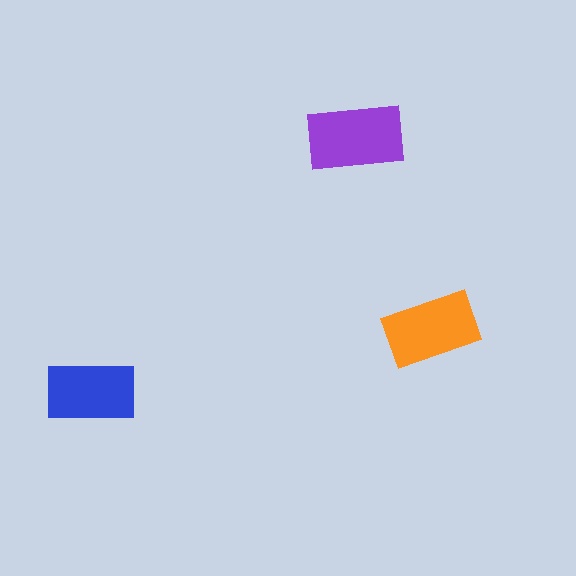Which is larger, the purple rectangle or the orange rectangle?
The purple one.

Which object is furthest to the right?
The orange rectangle is rightmost.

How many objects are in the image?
There are 3 objects in the image.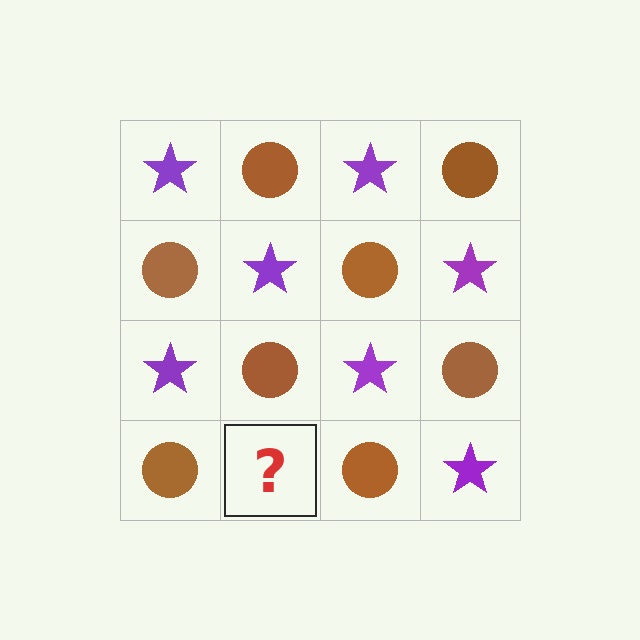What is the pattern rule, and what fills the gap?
The rule is that it alternates purple star and brown circle in a checkerboard pattern. The gap should be filled with a purple star.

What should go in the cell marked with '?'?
The missing cell should contain a purple star.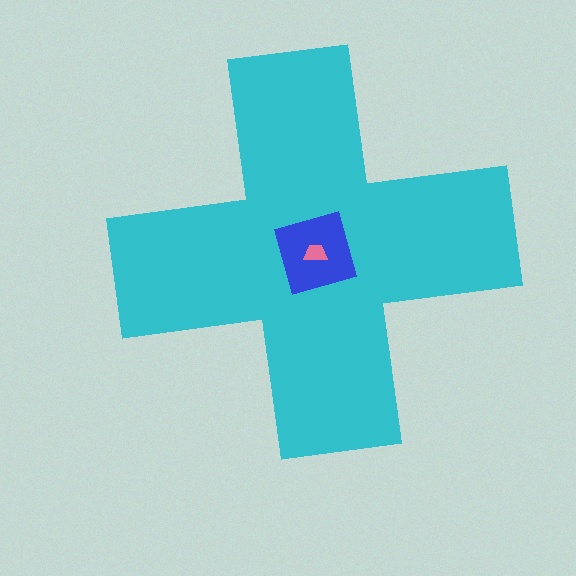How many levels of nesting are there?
3.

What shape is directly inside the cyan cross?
The blue diamond.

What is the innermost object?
The pink trapezoid.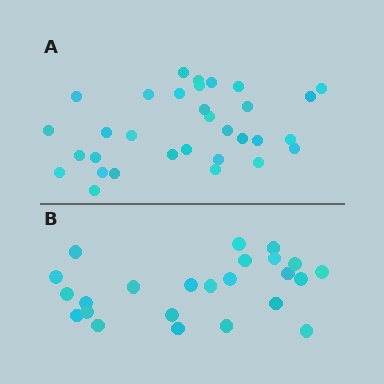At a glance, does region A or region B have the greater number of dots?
Region A (the top region) has more dots.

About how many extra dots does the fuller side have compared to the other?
Region A has roughly 8 or so more dots than region B.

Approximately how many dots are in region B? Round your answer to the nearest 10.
About 20 dots. (The exact count is 24, which rounds to 20.)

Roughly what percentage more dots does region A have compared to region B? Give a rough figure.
About 35% more.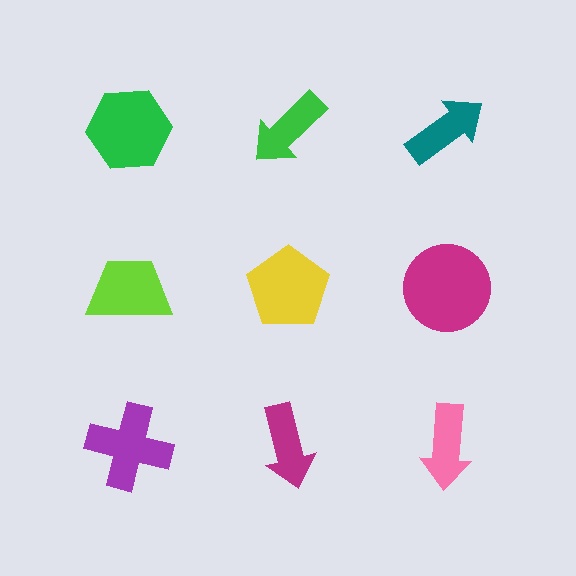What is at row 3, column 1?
A purple cross.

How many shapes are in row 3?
3 shapes.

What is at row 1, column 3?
A teal arrow.